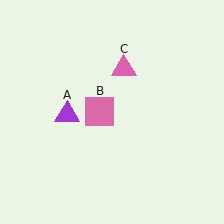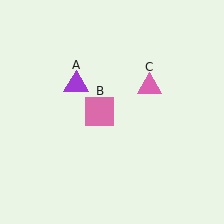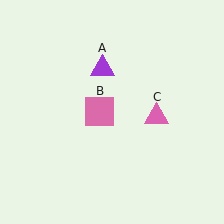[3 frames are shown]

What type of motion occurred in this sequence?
The purple triangle (object A), pink triangle (object C) rotated clockwise around the center of the scene.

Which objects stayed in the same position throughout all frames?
Pink square (object B) remained stationary.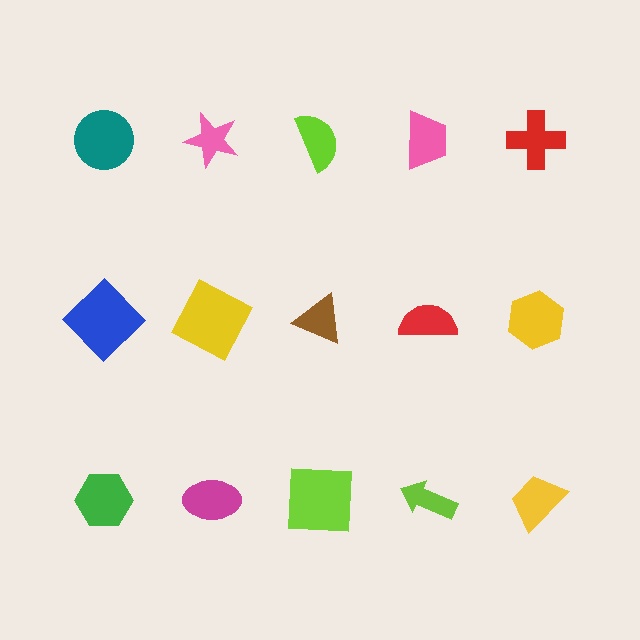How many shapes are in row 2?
5 shapes.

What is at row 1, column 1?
A teal circle.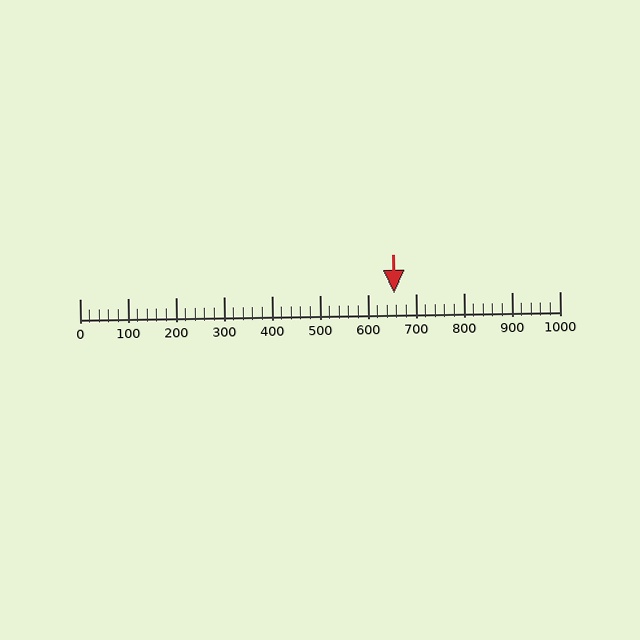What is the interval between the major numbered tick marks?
The major tick marks are spaced 100 units apart.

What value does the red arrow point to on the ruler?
The red arrow points to approximately 655.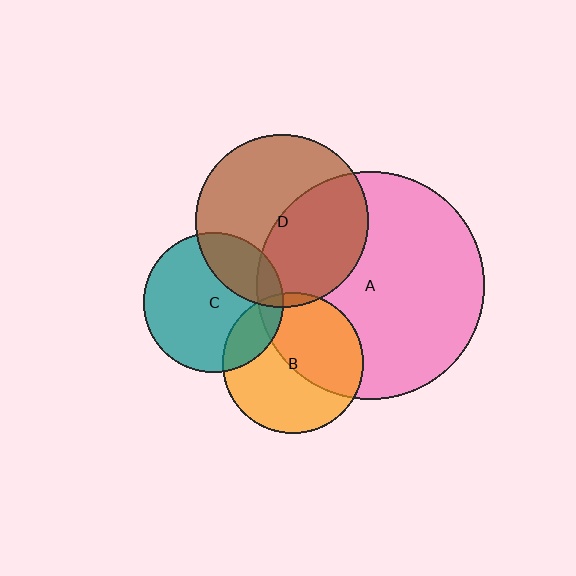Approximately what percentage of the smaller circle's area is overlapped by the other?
Approximately 45%.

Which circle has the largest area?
Circle A (pink).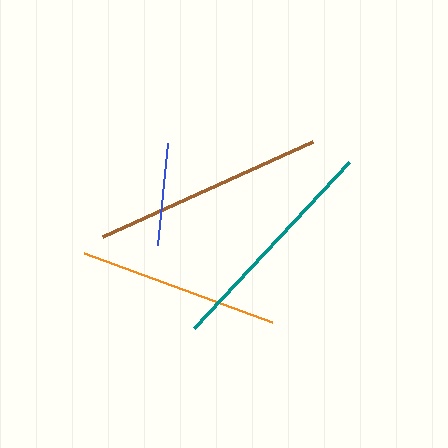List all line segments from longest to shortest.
From longest to shortest: brown, teal, orange, blue.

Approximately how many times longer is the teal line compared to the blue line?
The teal line is approximately 2.2 times the length of the blue line.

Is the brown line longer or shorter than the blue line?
The brown line is longer than the blue line.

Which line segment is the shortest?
The blue line is the shortest at approximately 103 pixels.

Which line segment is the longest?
The brown line is the longest at approximately 230 pixels.